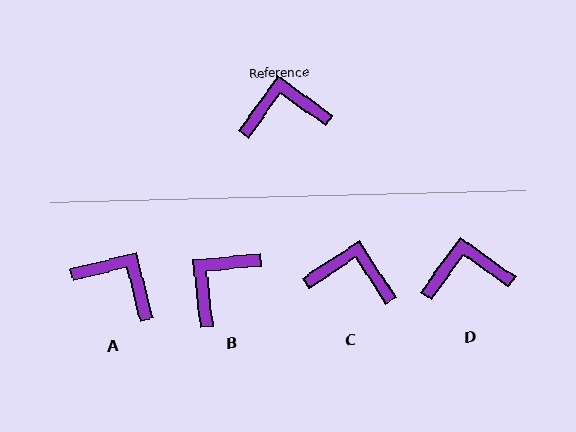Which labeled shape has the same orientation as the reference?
D.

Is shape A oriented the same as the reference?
No, it is off by about 41 degrees.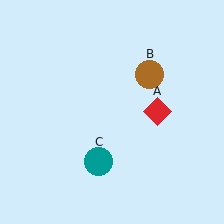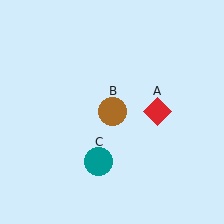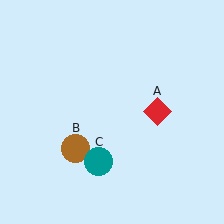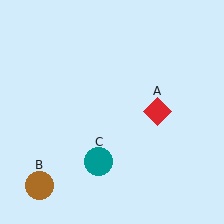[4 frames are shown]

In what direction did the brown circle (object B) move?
The brown circle (object B) moved down and to the left.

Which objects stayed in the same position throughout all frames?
Red diamond (object A) and teal circle (object C) remained stationary.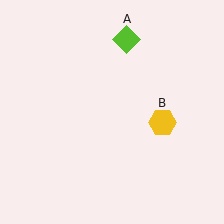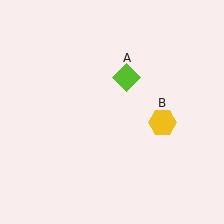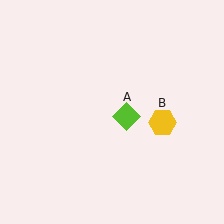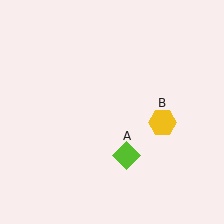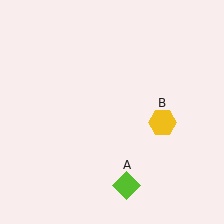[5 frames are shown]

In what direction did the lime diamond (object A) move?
The lime diamond (object A) moved down.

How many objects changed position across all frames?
1 object changed position: lime diamond (object A).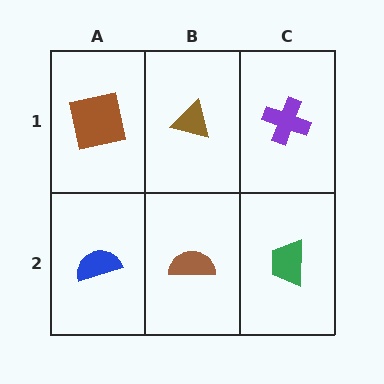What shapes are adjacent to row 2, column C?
A purple cross (row 1, column C), a brown semicircle (row 2, column B).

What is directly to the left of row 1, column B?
A brown square.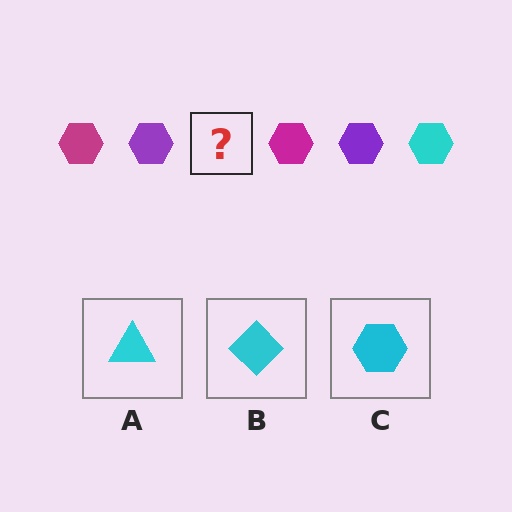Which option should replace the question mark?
Option C.